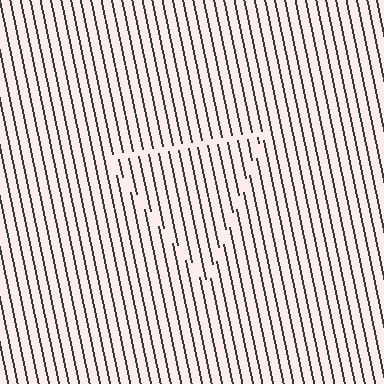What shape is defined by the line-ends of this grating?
An illusory triangle. The interior of the shape contains the same grating, shifted by half a period — the contour is defined by the phase discontinuity where line-ends from the inner and outer gratings abut.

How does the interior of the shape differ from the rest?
The interior of the shape contains the same grating, shifted by half a period — the contour is defined by the phase discontinuity where line-ends from the inner and outer gratings abut.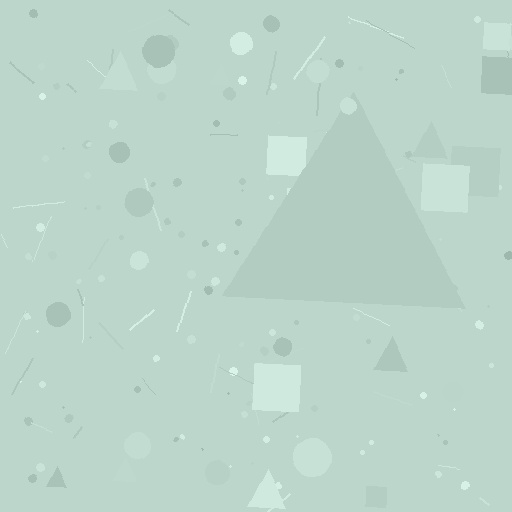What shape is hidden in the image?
A triangle is hidden in the image.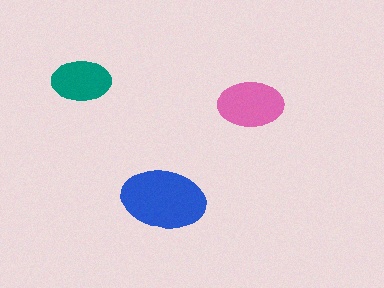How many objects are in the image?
There are 3 objects in the image.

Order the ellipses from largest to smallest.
the blue one, the pink one, the teal one.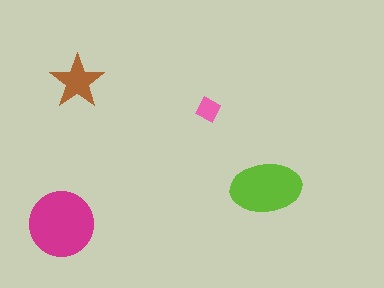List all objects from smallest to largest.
The pink diamond, the brown star, the lime ellipse, the magenta circle.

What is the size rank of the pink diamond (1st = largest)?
4th.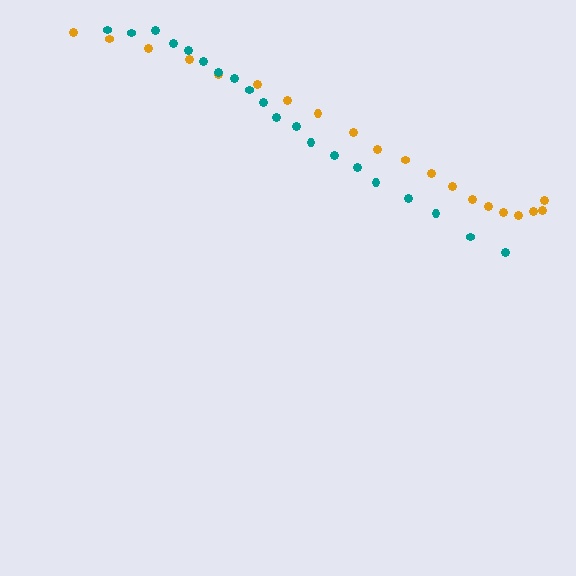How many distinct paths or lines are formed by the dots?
There are 2 distinct paths.